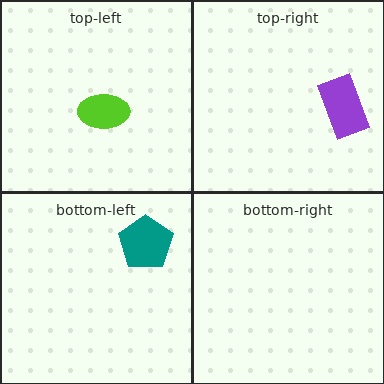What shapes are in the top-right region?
The purple rectangle.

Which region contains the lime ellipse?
The top-left region.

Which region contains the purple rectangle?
The top-right region.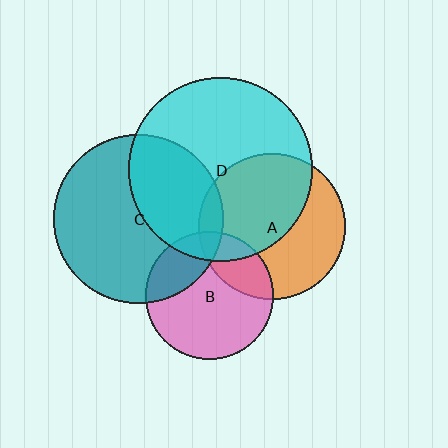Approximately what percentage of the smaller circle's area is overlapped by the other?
Approximately 25%.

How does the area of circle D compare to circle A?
Approximately 1.6 times.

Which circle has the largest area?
Circle D (cyan).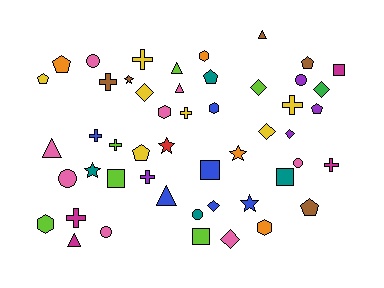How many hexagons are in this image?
There are 5 hexagons.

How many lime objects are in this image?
There are 6 lime objects.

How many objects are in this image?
There are 50 objects.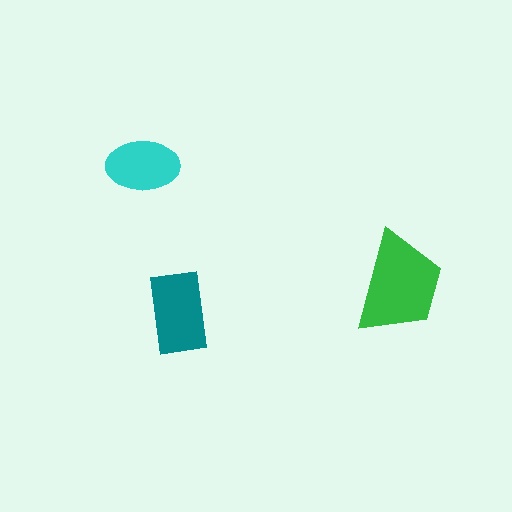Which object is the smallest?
The cyan ellipse.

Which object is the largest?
The green trapezoid.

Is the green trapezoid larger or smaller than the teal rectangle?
Larger.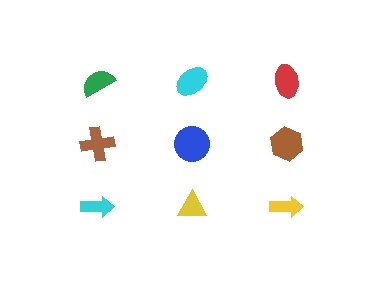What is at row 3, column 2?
A yellow triangle.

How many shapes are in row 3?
3 shapes.